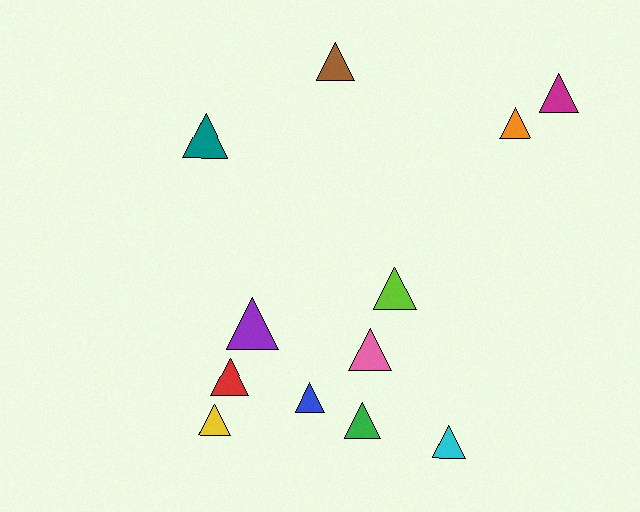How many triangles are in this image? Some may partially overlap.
There are 12 triangles.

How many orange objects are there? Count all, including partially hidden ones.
There is 1 orange object.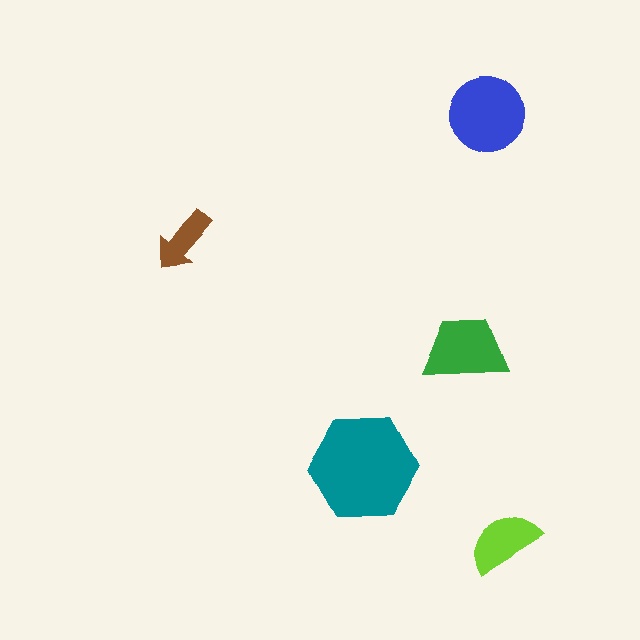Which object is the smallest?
The brown arrow.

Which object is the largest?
The teal hexagon.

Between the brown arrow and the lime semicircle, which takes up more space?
The lime semicircle.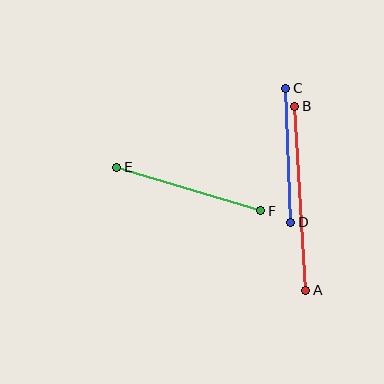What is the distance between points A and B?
The distance is approximately 184 pixels.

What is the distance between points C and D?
The distance is approximately 134 pixels.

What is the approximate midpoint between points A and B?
The midpoint is at approximately (300, 198) pixels.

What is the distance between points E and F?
The distance is approximately 151 pixels.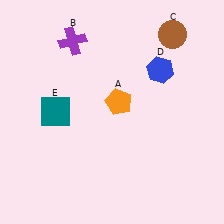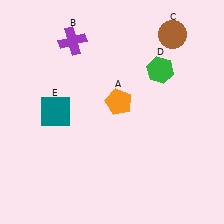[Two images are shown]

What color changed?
The hexagon (D) changed from blue in Image 1 to green in Image 2.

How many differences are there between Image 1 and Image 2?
There is 1 difference between the two images.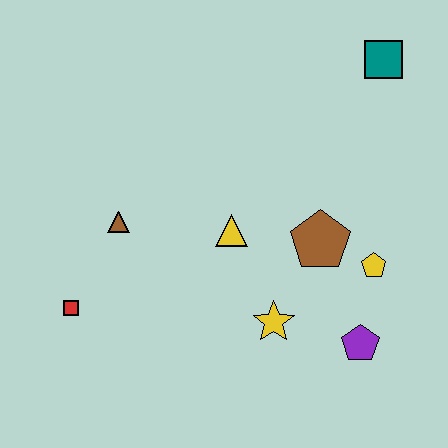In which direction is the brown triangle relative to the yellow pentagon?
The brown triangle is to the left of the yellow pentagon.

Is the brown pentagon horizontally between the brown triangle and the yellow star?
No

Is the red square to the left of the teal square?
Yes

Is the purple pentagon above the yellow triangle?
No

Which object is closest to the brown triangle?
The red square is closest to the brown triangle.